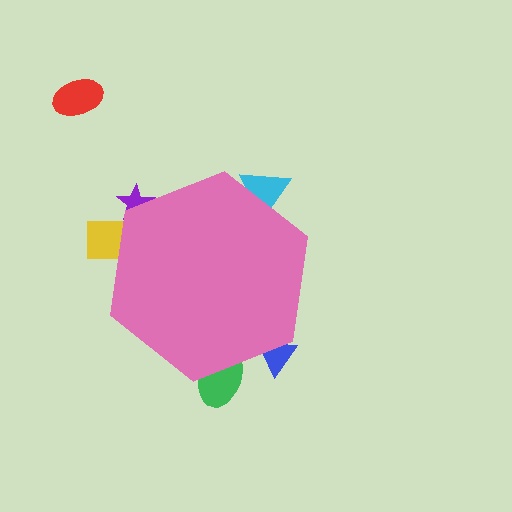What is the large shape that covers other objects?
A pink hexagon.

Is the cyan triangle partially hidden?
Yes, the cyan triangle is partially hidden behind the pink hexagon.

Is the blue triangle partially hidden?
Yes, the blue triangle is partially hidden behind the pink hexagon.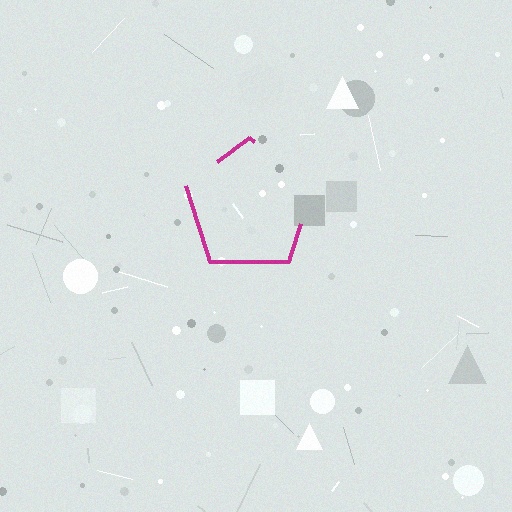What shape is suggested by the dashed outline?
The dashed outline suggests a pentagon.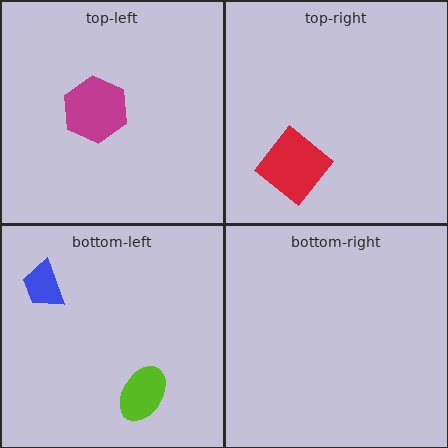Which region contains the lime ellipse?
The bottom-left region.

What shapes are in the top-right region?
The red diamond.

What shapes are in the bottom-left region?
The blue trapezoid, the lime ellipse.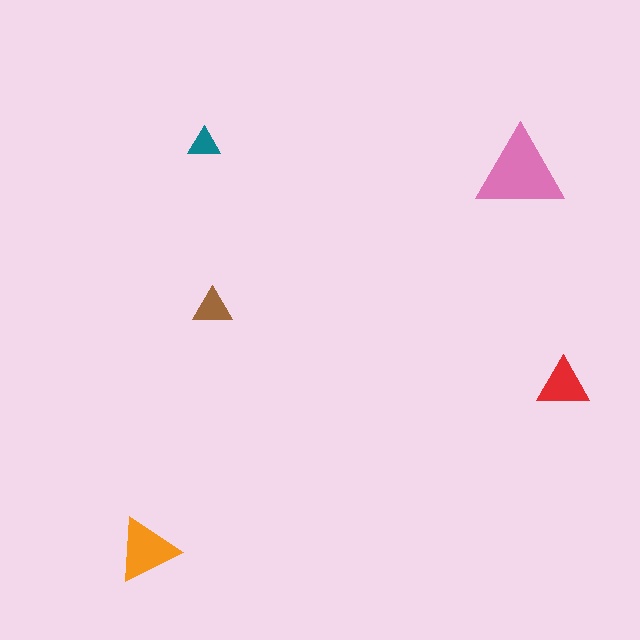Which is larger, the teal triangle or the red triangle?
The red one.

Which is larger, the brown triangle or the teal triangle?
The brown one.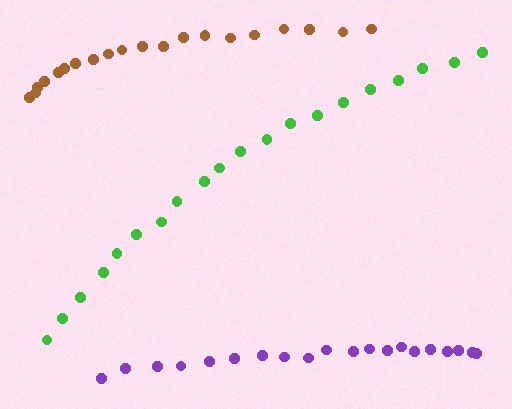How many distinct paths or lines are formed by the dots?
There are 3 distinct paths.